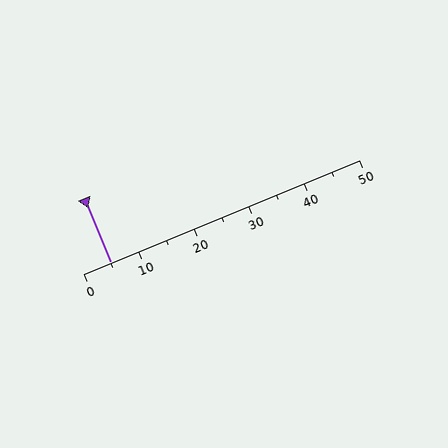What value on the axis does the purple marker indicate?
The marker indicates approximately 5.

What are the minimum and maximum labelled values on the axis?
The axis runs from 0 to 50.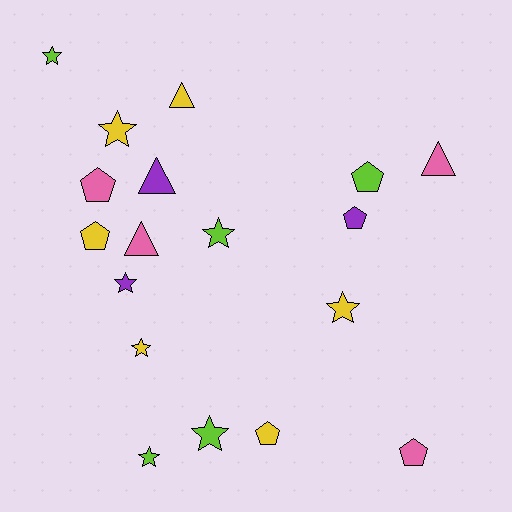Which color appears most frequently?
Yellow, with 6 objects.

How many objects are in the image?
There are 18 objects.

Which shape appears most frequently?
Star, with 8 objects.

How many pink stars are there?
There are no pink stars.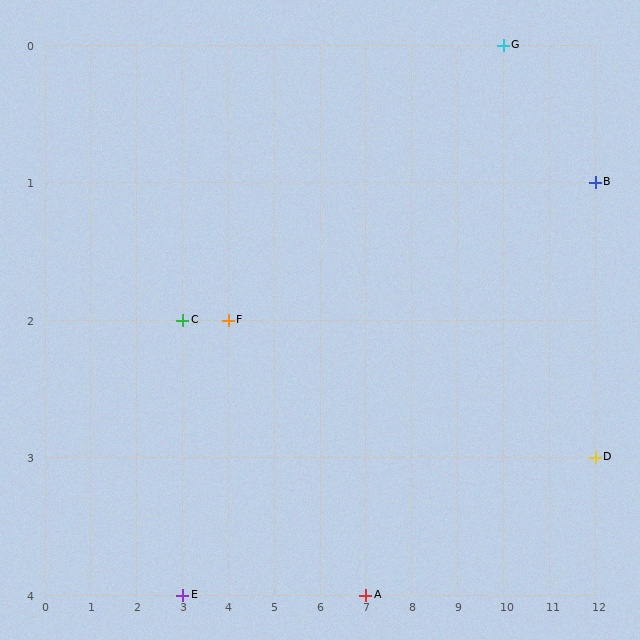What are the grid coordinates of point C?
Point C is at grid coordinates (3, 2).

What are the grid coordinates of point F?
Point F is at grid coordinates (4, 2).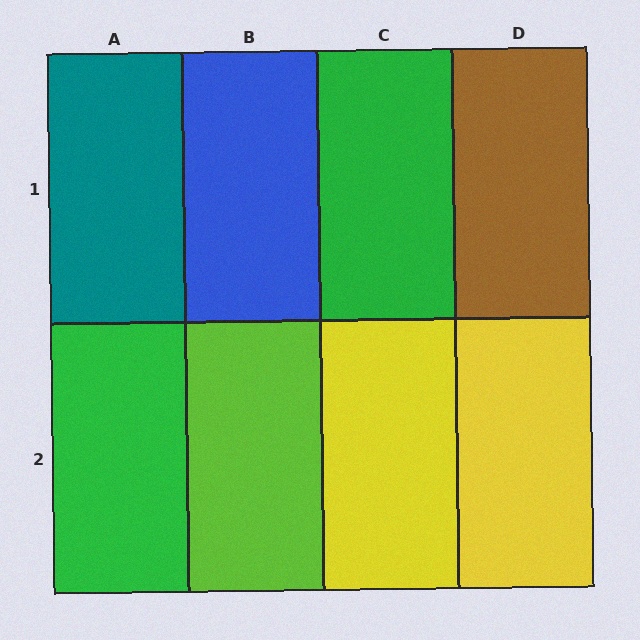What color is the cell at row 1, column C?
Green.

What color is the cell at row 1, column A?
Teal.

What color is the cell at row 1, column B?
Blue.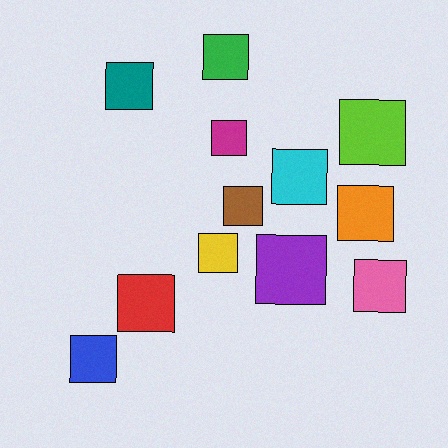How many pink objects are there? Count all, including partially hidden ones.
There is 1 pink object.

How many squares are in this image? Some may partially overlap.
There are 12 squares.